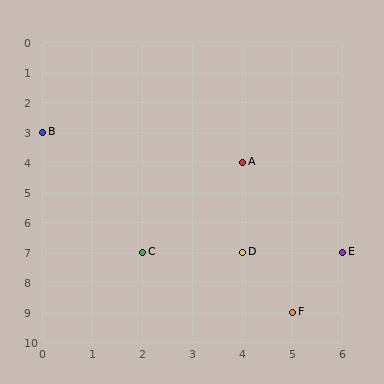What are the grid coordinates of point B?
Point B is at grid coordinates (0, 3).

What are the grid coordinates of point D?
Point D is at grid coordinates (4, 7).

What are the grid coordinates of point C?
Point C is at grid coordinates (2, 7).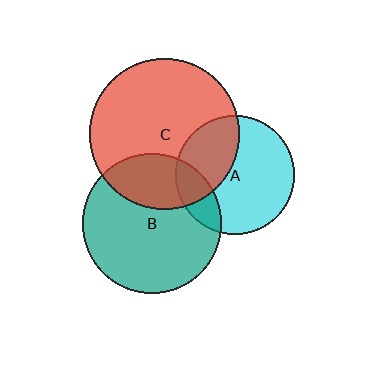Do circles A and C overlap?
Yes.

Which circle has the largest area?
Circle C (red).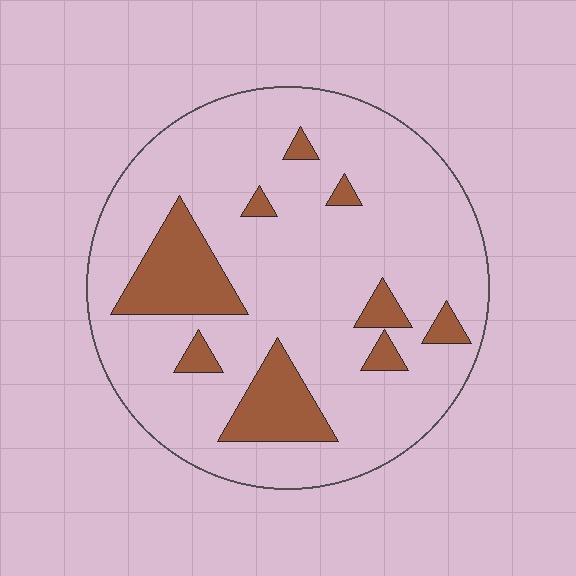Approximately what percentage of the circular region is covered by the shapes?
Approximately 15%.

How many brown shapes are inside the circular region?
9.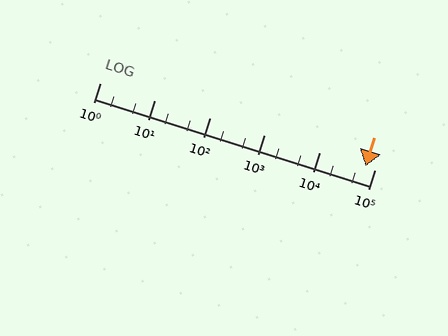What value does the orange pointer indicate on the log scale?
The pointer indicates approximately 68000.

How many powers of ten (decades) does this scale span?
The scale spans 5 decades, from 1 to 100000.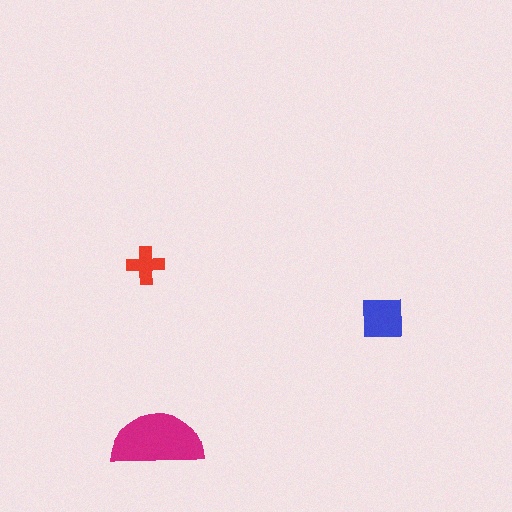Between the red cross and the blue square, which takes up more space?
The blue square.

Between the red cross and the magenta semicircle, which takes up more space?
The magenta semicircle.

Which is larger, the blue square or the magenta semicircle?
The magenta semicircle.